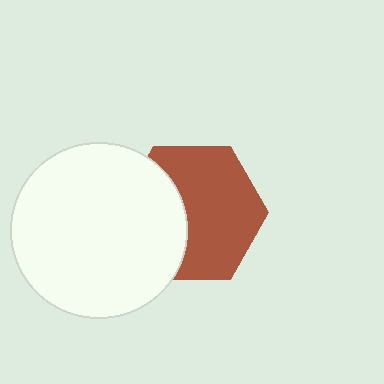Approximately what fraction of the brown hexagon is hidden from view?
Roughly 37% of the brown hexagon is hidden behind the white circle.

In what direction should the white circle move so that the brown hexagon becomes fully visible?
The white circle should move left. That is the shortest direction to clear the overlap and leave the brown hexagon fully visible.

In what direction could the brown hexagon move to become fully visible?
The brown hexagon could move right. That would shift it out from behind the white circle entirely.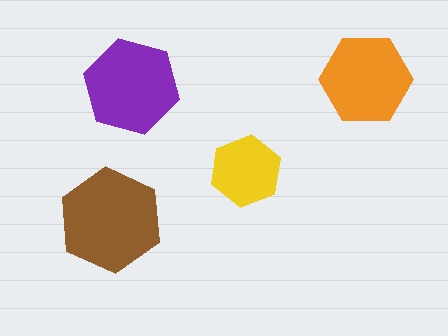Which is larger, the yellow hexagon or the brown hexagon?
The brown one.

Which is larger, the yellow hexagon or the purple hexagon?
The purple one.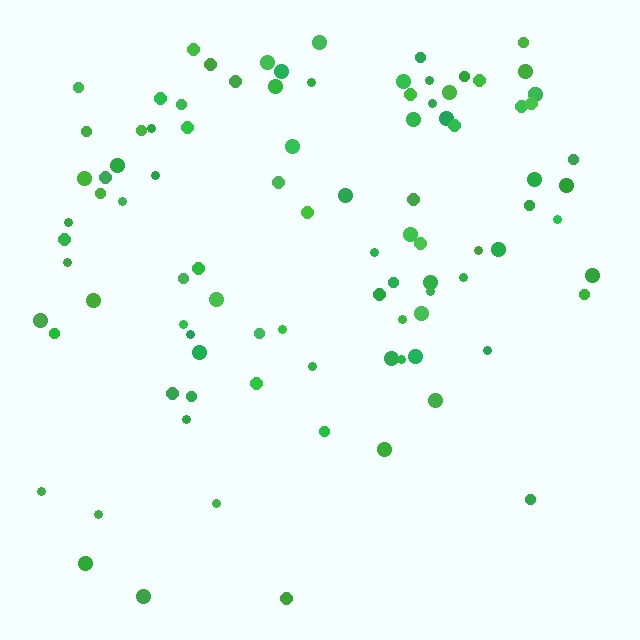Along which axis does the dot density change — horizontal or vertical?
Vertical.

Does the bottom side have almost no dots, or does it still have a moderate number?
Still a moderate number, just noticeably fewer than the top.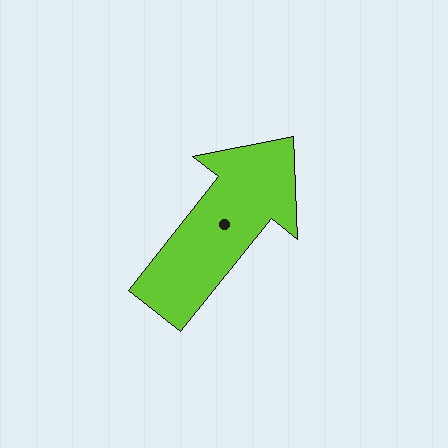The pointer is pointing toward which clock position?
Roughly 1 o'clock.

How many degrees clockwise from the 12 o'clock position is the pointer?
Approximately 39 degrees.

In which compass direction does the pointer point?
Northeast.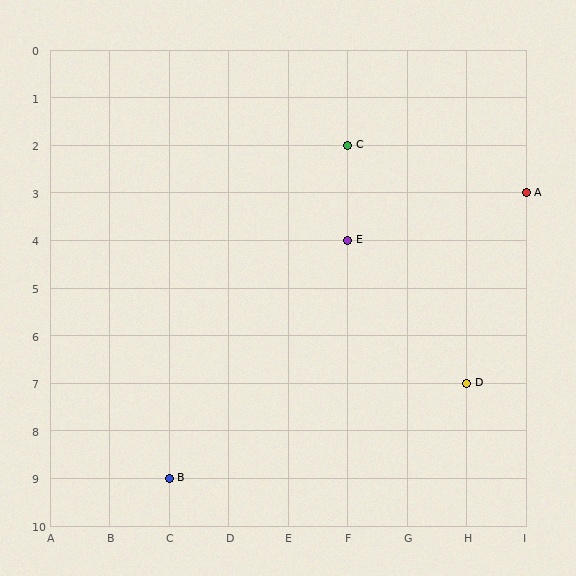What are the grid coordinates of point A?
Point A is at grid coordinates (I, 3).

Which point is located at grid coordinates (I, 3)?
Point A is at (I, 3).